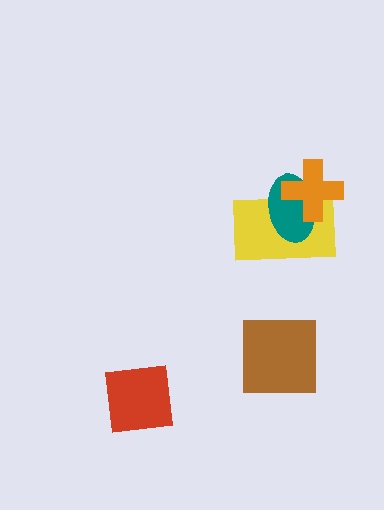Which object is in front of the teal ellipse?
The orange cross is in front of the teal ellipse.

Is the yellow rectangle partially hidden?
Yes, it is partially covered by another shape.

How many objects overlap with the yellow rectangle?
2 objects overlap with the yellow rectangle.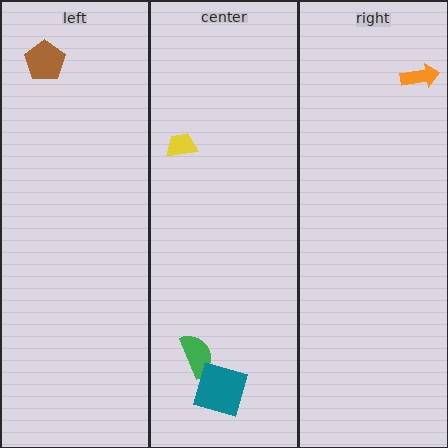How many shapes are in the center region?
3.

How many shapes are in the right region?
1.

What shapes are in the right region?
The orange arrow.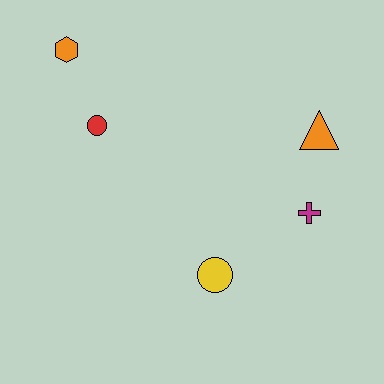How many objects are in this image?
There are 5 objects.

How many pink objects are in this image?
There are no pink objects.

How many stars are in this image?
There are no stars.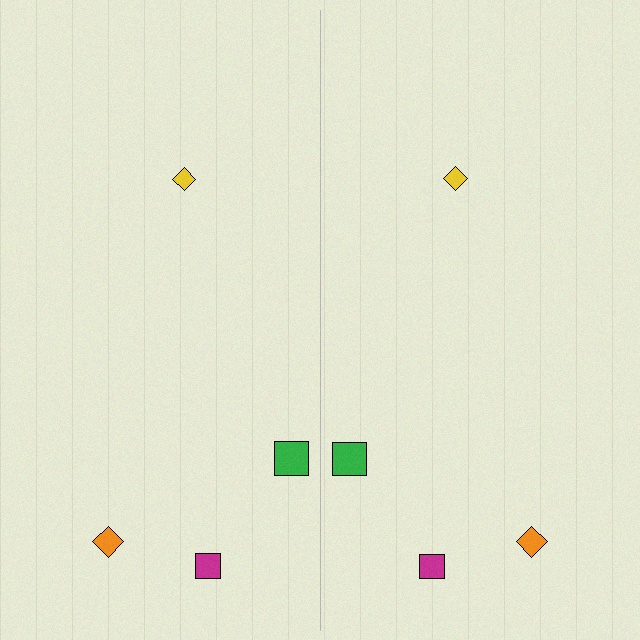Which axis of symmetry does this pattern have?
The pattern has a vertical axis of symmetry running through the center of the image.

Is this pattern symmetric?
Yes, this pattern has bilateral (reflection) symmetry.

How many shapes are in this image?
There are 8 shapes in this image.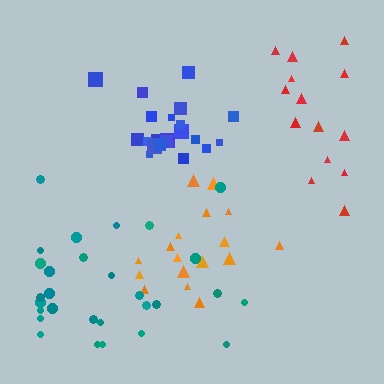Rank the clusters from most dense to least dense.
blue, orange, teal, red.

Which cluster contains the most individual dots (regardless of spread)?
Teal (29).